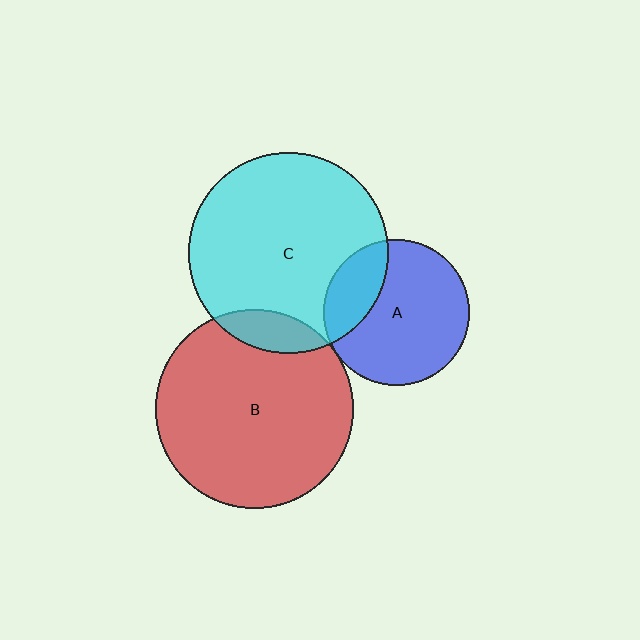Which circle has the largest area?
Circle C (cyan).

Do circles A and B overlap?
Yes.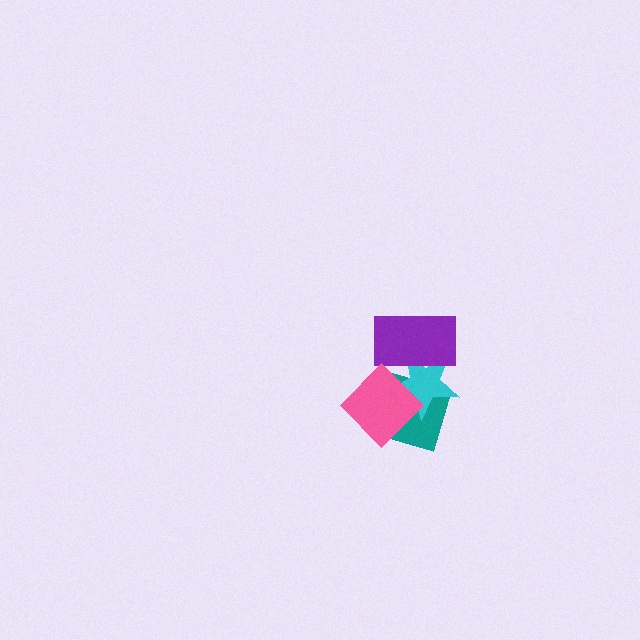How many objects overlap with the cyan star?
3 objects overlap with the cyan star.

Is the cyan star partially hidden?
Yes, it is partially covered by another shape.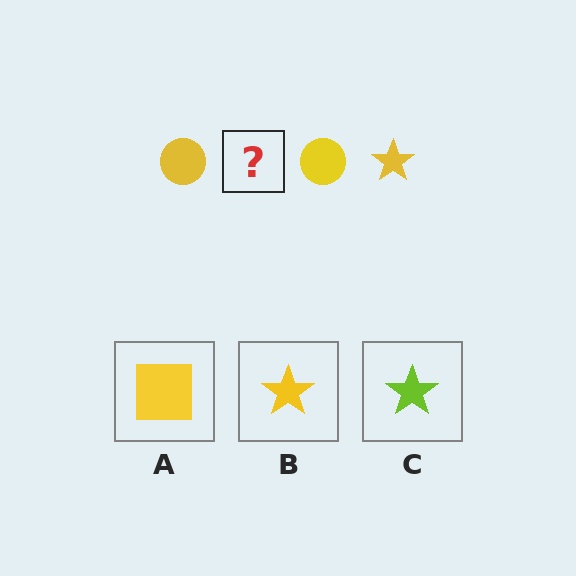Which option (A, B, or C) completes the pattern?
B.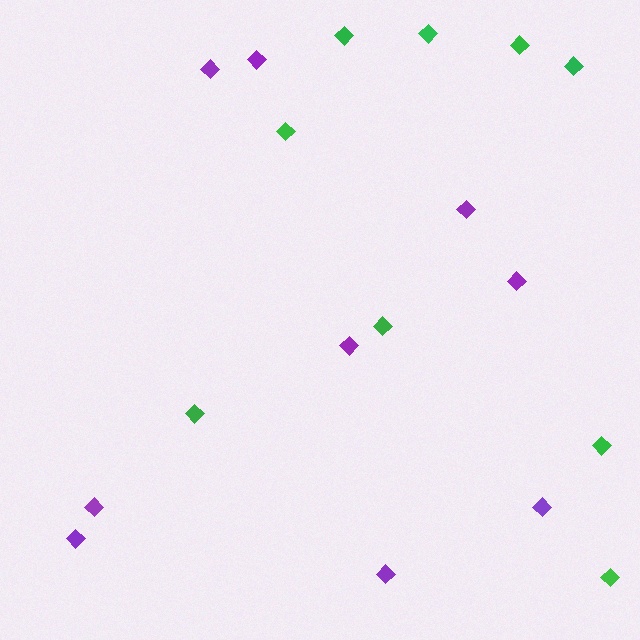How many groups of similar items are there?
There are 2 groups: one group of purple diamonds (9) and one group of green diamonds (9).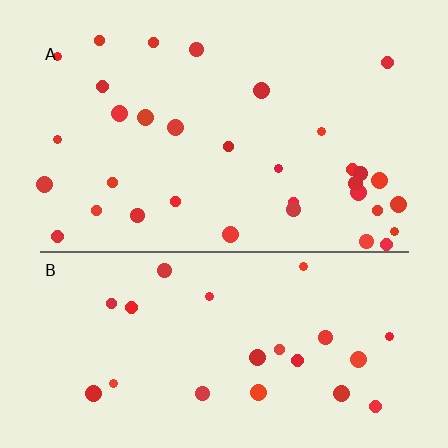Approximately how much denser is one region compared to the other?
Approximately 1.4× — region A over region B.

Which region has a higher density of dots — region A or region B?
A (the top).